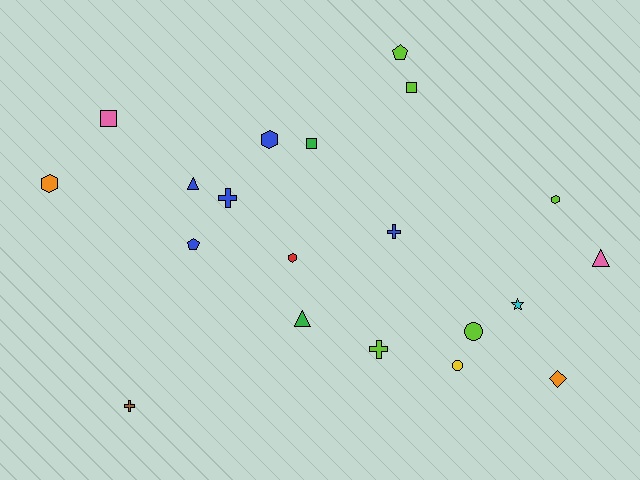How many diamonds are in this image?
There is 1 diamond.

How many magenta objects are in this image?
There are no magenta objects.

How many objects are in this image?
There are 20 objects.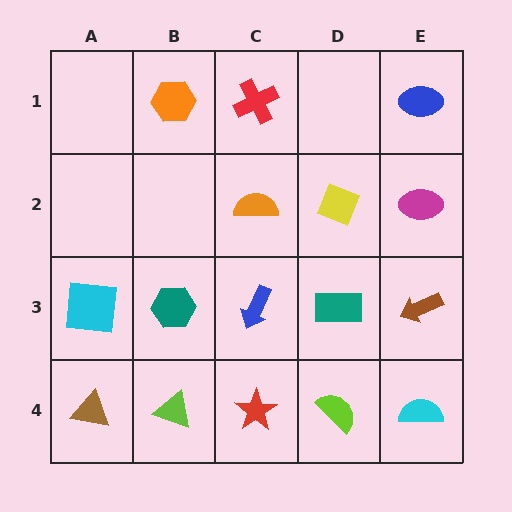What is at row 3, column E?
A brown arrow.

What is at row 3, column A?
A cyan square.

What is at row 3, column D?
A teal rectangle.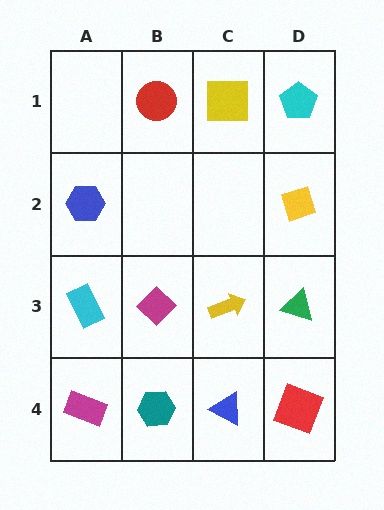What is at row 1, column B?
A red circle.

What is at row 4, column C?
A blue triangle.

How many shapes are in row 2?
2 shapes.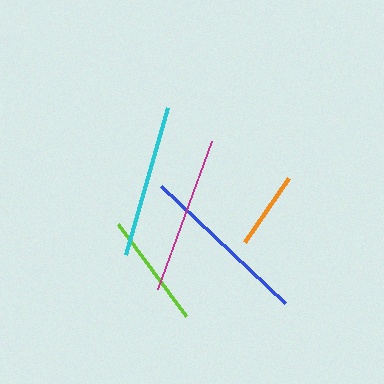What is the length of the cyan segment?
The cyan segment is approximately 153 pixels long.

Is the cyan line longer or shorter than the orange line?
The cyan line is longer than the orange line.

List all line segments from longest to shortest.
From longest to shortest: blue, magenta, cyan, lime, orange.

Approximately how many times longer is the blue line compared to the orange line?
The blue line is approximately 2.2 times the length of the orange line.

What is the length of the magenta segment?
The magenta segment is approximately 158 pixels long.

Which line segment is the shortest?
The orange line is the shortest at approximately 78 pixels.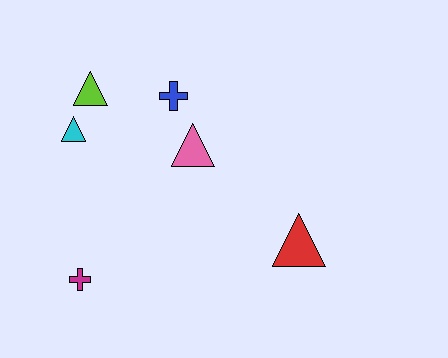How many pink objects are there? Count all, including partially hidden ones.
There is 1 pink object.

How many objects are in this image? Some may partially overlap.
There are 6 objects.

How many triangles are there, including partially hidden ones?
There are 4 triangles.